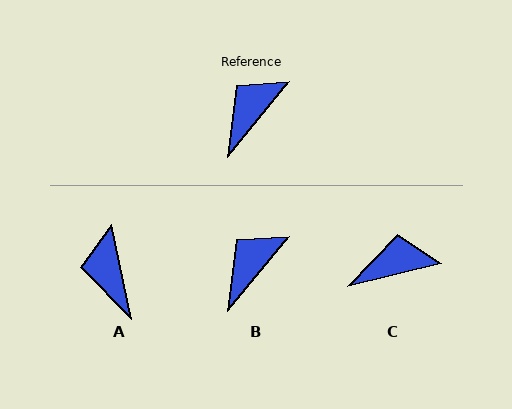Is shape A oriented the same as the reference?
No, it is off by about 51 degrees.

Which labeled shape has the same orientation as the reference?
B.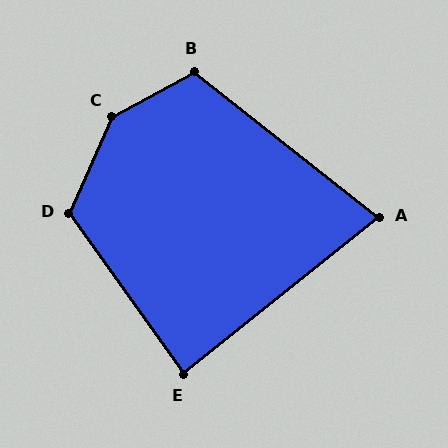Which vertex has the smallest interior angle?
A, at approximately 77 degrees.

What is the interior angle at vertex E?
Approximately 87 degrees (approximately right).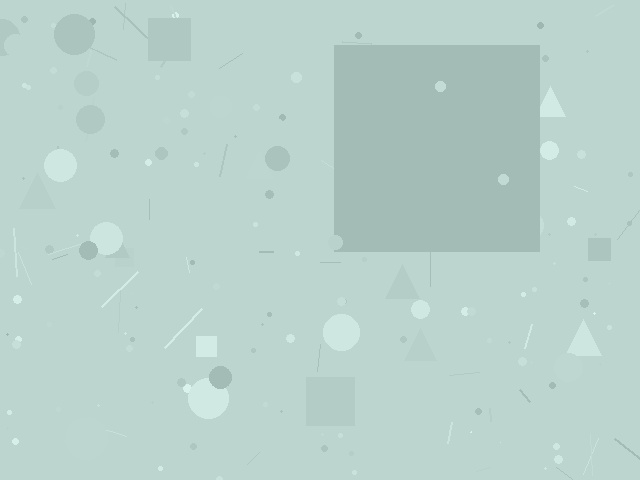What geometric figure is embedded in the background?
A square is embedded in the background.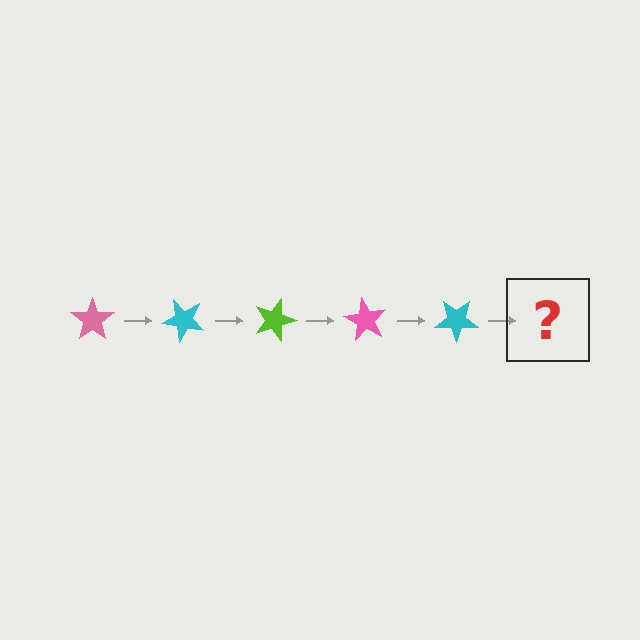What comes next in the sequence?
The next element should be a lime star, rotated 225 degrees from the start.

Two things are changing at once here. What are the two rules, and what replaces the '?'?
The two rules are that it rotates 45 degrees each step and the color cycles through pink, cyan, and lime. The '?' should be a lime star, rotated 225 degrees from the start.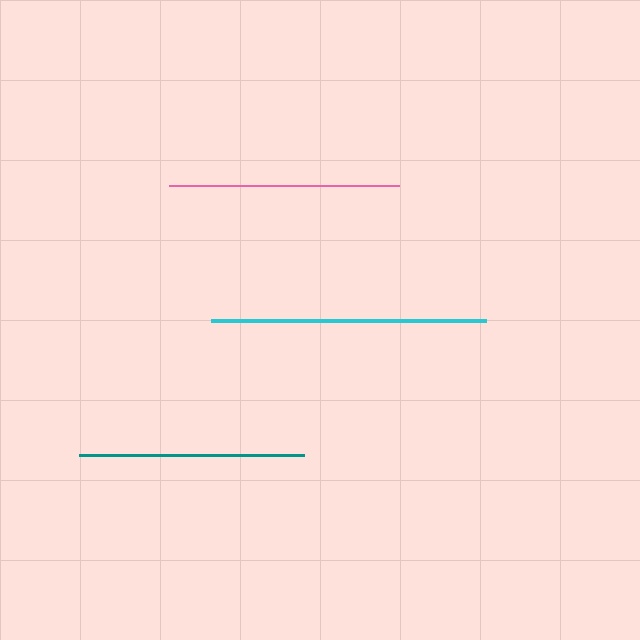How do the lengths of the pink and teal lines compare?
The pink and teal lines are approximately the same length.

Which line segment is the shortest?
The teal line is the shortest at approximately 224 pixels.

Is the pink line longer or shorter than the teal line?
The pink line is longer than the teal line.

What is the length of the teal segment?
The teal segment is approximately 224 pixels long.